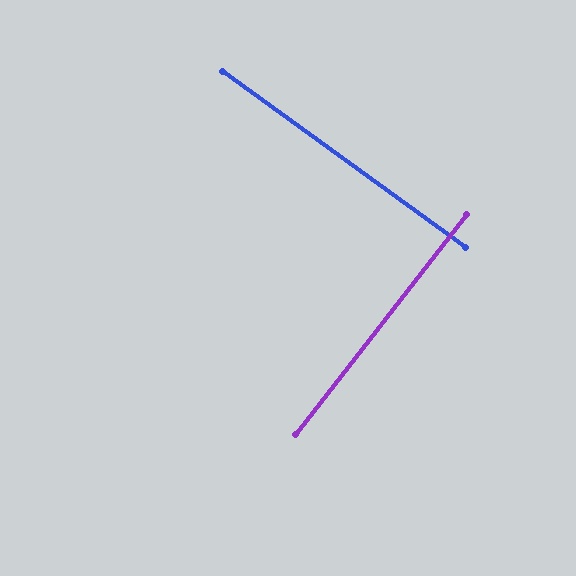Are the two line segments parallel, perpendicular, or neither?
Perpendicular — they meet at approximately 88°.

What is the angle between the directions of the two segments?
Approximately 88 degrees.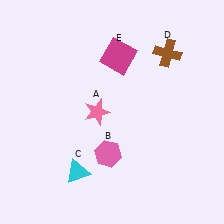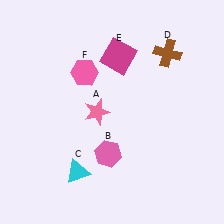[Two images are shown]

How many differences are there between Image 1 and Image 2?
There is 1 difference between the two images.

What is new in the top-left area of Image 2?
A pink hexagon (F) was added in the top-left area of Image 2.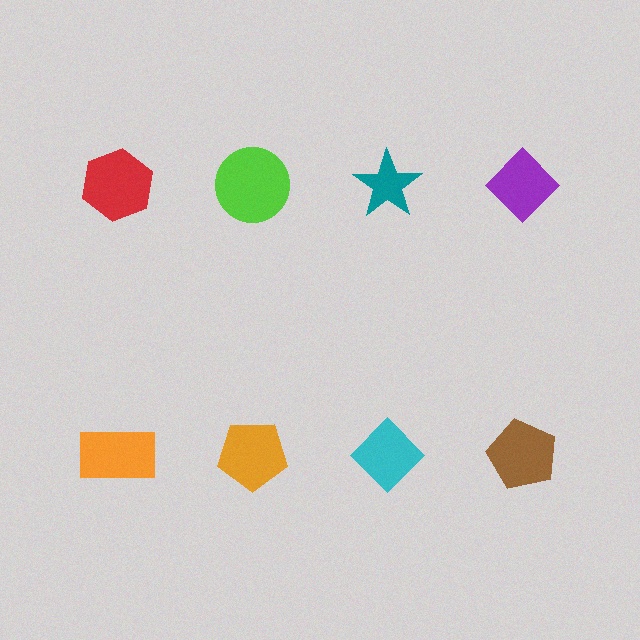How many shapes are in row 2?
4 shapes.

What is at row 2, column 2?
An orange pentagon.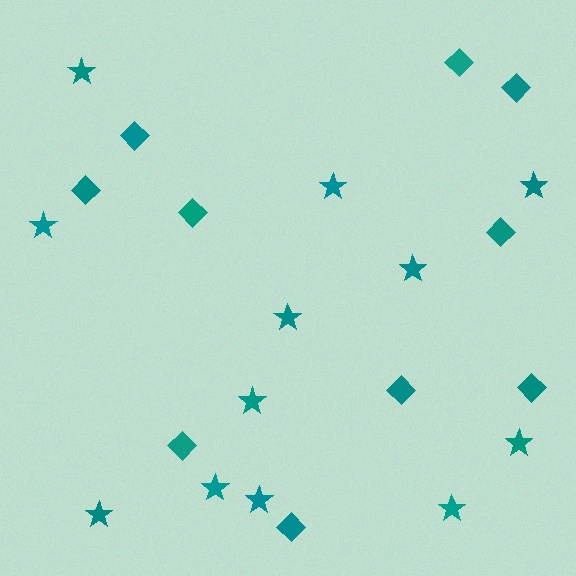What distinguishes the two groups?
There are 2 groups: one group of stars (12) and one group of diamonds (10).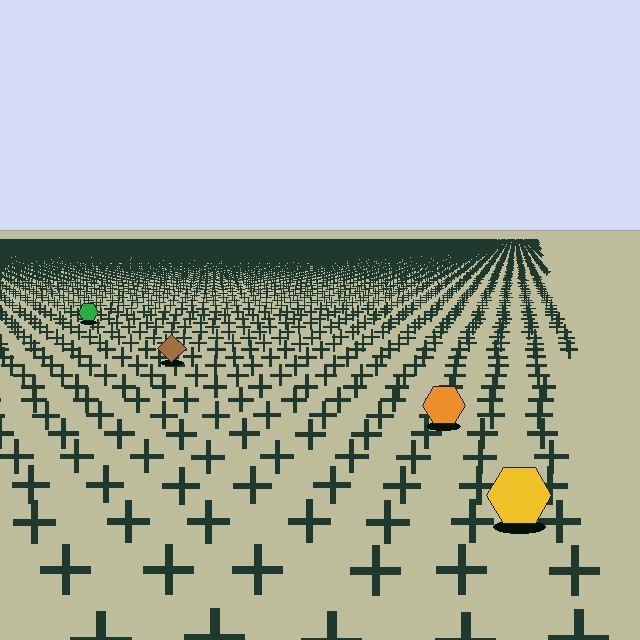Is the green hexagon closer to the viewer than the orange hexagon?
No. The orange hexagon is closer — you can tell from the texture gradient: the ground texture is coarser near it.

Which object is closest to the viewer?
The yellow hexagon is closest. The texture marks near it are larger and more spread out.